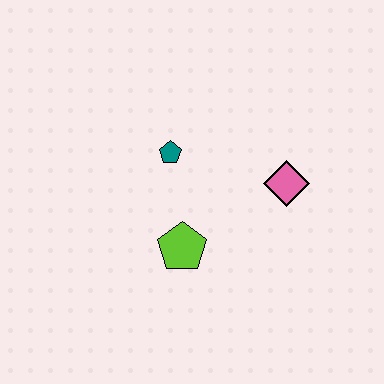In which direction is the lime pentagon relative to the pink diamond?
The lime pentagon is to the left of the pink diamond.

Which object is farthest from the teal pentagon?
The pink diamond is farthest from the teal pentagon.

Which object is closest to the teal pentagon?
The lime pentagon is closest to the teal pentagon.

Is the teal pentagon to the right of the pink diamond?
No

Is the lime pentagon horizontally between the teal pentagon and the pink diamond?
Yes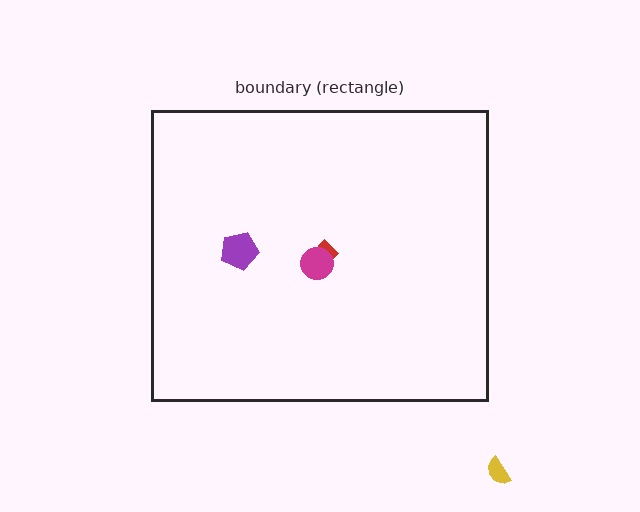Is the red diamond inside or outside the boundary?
Inside.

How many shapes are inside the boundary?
3 inside, 1 outside.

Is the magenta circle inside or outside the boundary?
Inside.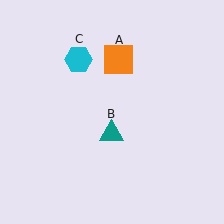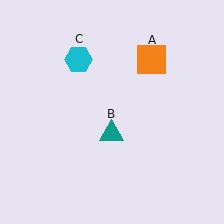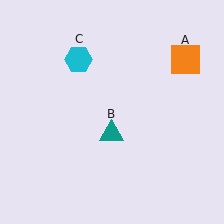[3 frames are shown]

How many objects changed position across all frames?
1 object changed position: orange square (object A).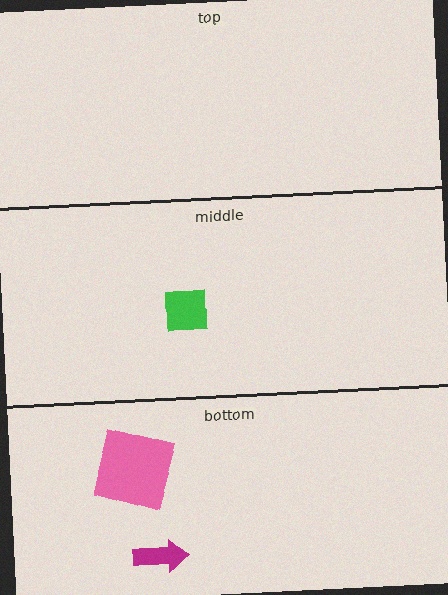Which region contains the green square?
The middle region.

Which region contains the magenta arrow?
The bottom region.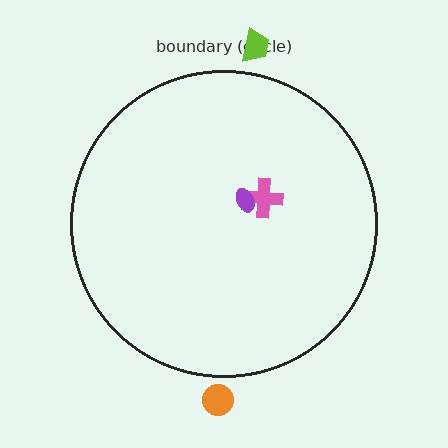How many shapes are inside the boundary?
2 inside, 2 outside.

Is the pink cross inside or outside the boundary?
Inside.